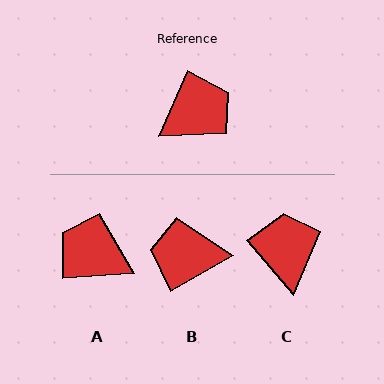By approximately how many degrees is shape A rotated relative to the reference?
Approximately 118 degrees counter-clockwise.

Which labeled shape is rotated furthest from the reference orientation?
B, about 144 degrees away.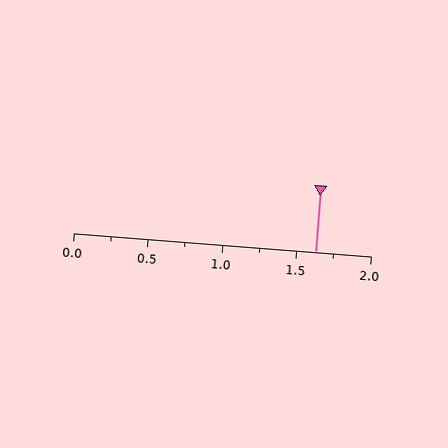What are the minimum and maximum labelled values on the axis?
The axis runs from 0.0 to 2.0.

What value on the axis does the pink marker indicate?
The marker indicates approximately 1.62.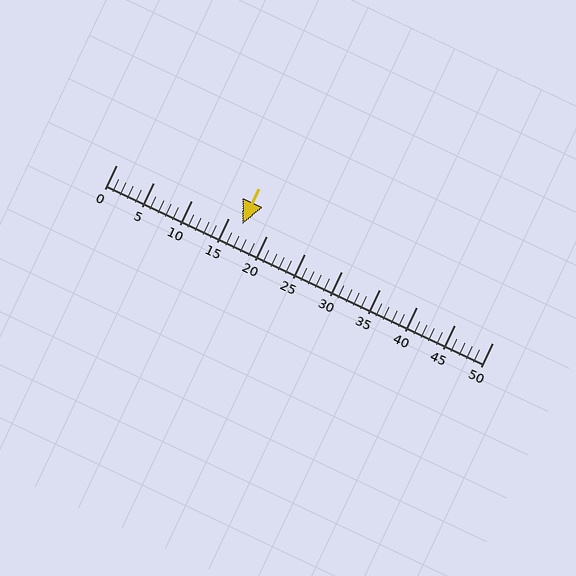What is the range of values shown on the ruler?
The ruler shows values from 0 to 50.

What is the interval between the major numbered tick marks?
The major tick marks are spaced 5 units apart.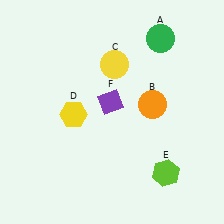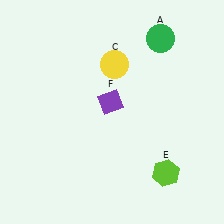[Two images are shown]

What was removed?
The yellow hexagon (D), the orange circle (B) were removed in Image 2.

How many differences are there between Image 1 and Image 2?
There are 2 differences between the two images.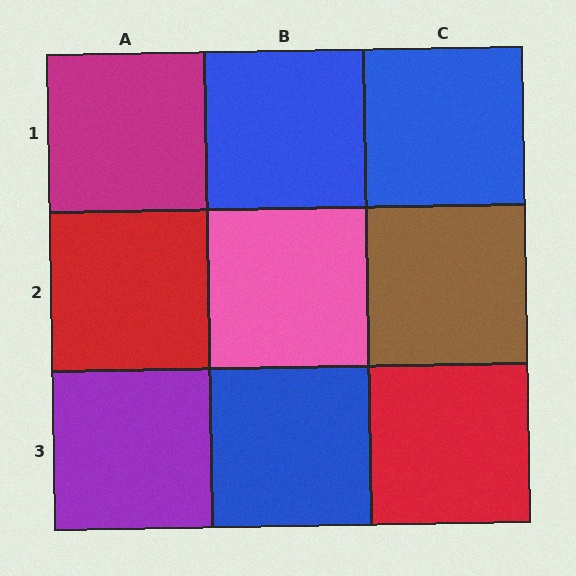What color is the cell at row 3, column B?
Blue.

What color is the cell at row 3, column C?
Red.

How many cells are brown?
1 cell is brown.